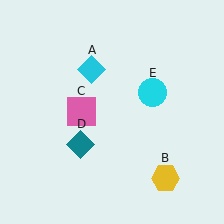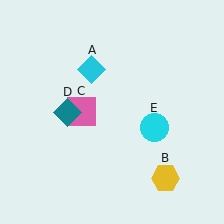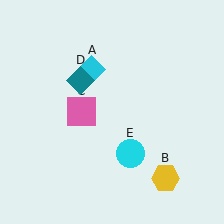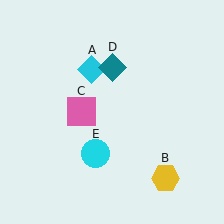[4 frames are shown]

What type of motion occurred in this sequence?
The teal diamond (object D), cyan circle (object E) rotated clockwise around the center of the scene.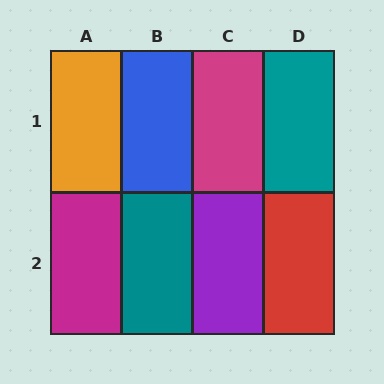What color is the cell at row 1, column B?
Blue.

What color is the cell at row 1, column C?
Magenta.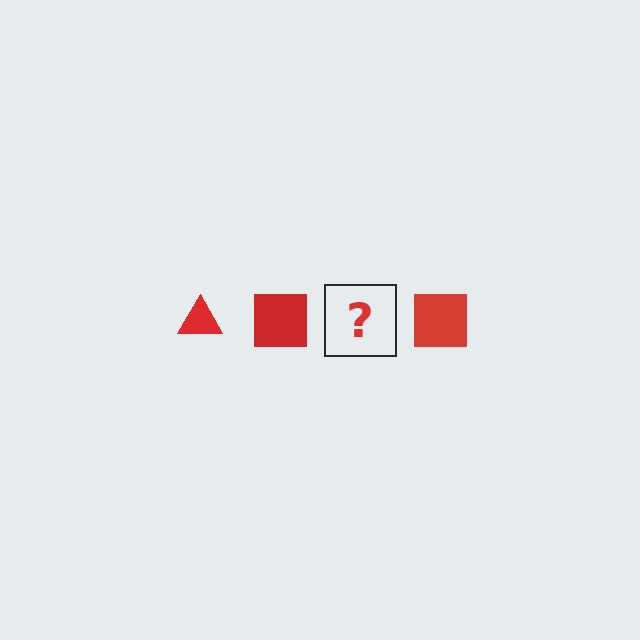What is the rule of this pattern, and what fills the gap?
The rule is that the pattern cycles through triangle, square shapes in red. The gap should be filled with a red triangle.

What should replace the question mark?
The question mark should be replaced with a red triangle.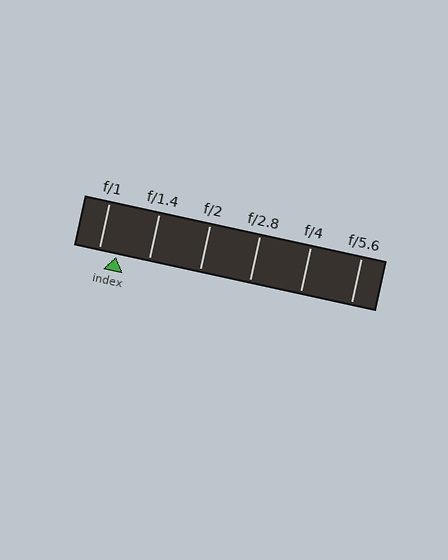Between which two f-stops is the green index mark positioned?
The index mark is between f/1 and f/1.4.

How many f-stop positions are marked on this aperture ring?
There are 6 f-stop positions marked.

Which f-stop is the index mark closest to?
The index mark is closest to f/1.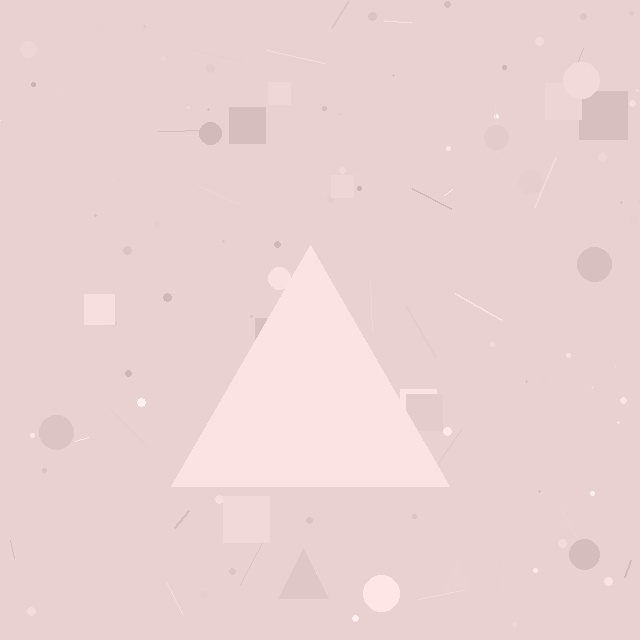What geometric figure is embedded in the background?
A triangle is embedded in the background.